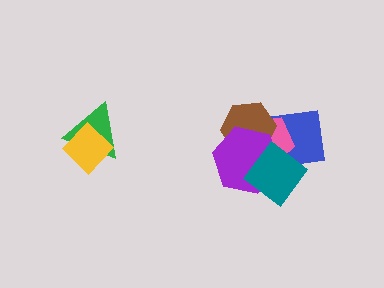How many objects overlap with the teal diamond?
4 objects overlap with the teal diamond.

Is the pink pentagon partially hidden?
Yes, it is partially covered by another shape.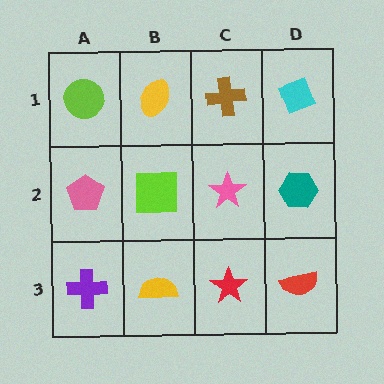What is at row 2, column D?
A teal hexagon.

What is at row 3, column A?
A purple cross.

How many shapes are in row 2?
4 shapes.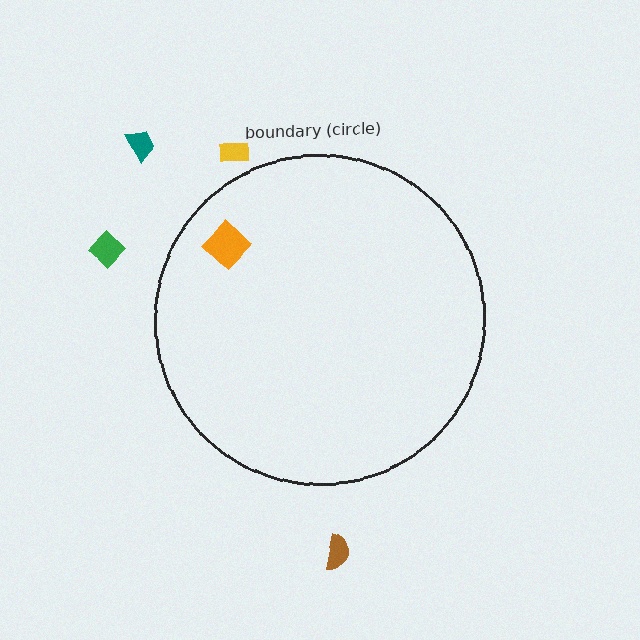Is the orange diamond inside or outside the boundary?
Inside.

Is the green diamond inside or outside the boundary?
Outside.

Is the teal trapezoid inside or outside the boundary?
Outside.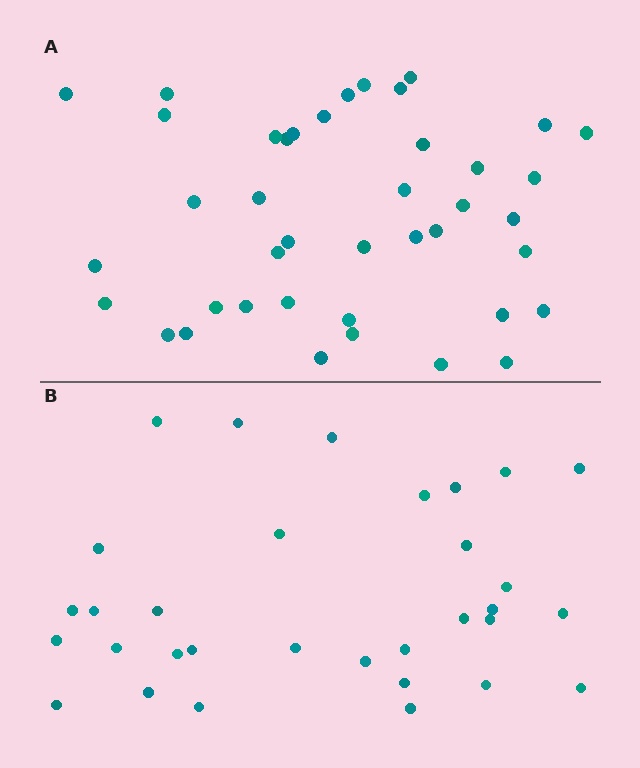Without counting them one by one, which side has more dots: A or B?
Region A (the top region) has more dots.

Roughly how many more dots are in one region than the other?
Region A has roughly 8 or so more dots than region B.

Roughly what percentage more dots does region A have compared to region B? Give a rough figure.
About 30% more.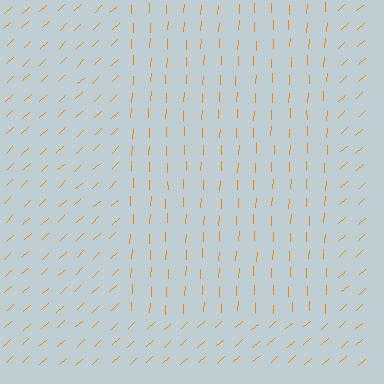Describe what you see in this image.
The image is filled with small orange line segments. A rectangle region in the image has lines oriented differently from the surrounding lines, creating a visible texture boundary.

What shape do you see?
I see a rectangle.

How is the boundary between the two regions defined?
The boundary is defined purely by a change in line orientation (approximately 45 degrees difference). All lines are the same color and thickness.